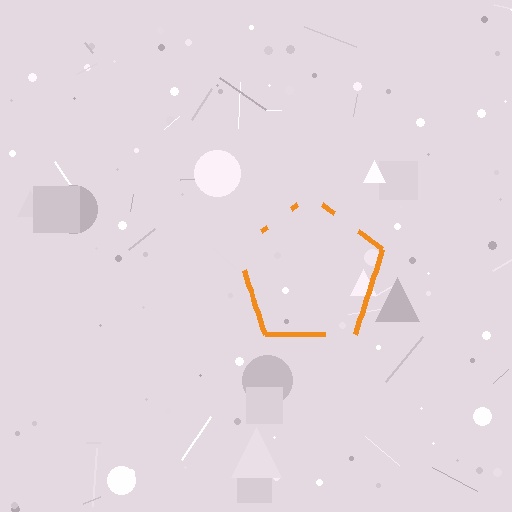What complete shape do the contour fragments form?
The contour fragments form a pentagon.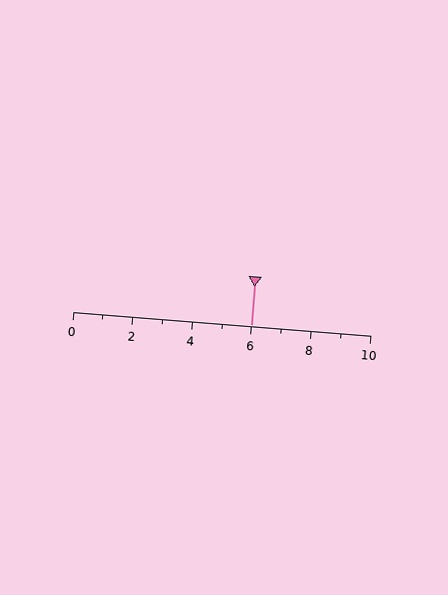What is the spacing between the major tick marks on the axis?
The major ticks are spaced 2 apart.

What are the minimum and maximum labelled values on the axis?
The axis runs from 0 to 10.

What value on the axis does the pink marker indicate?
The marker indicates approximately 6.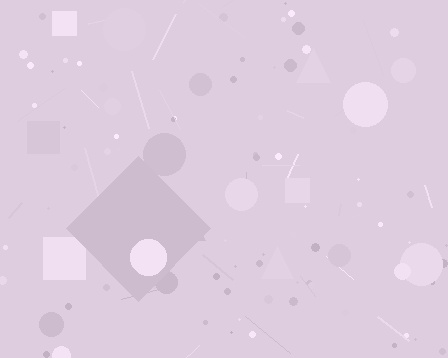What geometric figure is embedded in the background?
A diamond is embedded in the background.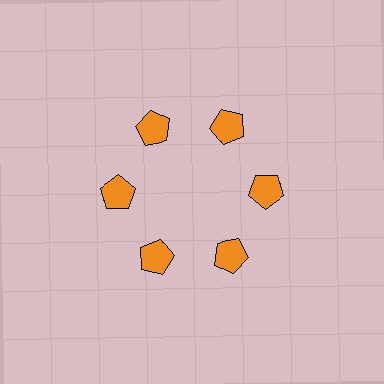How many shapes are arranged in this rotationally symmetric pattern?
There are 6 shapes, arranged in 6 groups of 1.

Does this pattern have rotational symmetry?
Yes, this pattern has 6-fold rotational symmetry. It looks the same after rotating 60 degrees around the center.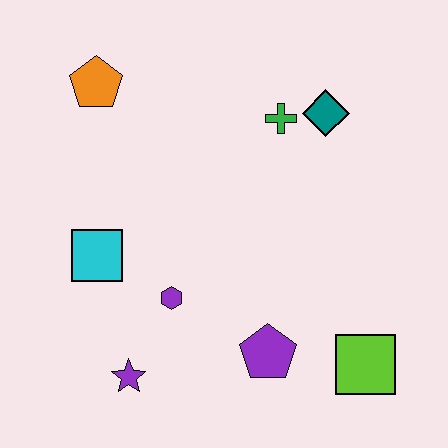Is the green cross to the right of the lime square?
No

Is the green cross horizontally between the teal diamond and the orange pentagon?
Yes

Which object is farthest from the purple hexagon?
The teal diamond is farthest from the purple hexagon.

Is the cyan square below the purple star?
No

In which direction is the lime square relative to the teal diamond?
The lime square is below the teal diamond.